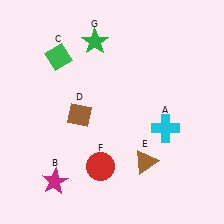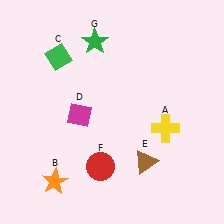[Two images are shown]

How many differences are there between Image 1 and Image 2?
There are 3 differences between the two images.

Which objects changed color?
A changed from cyan to yellow. B changed from magenta to orange. D changed from brown to magenta.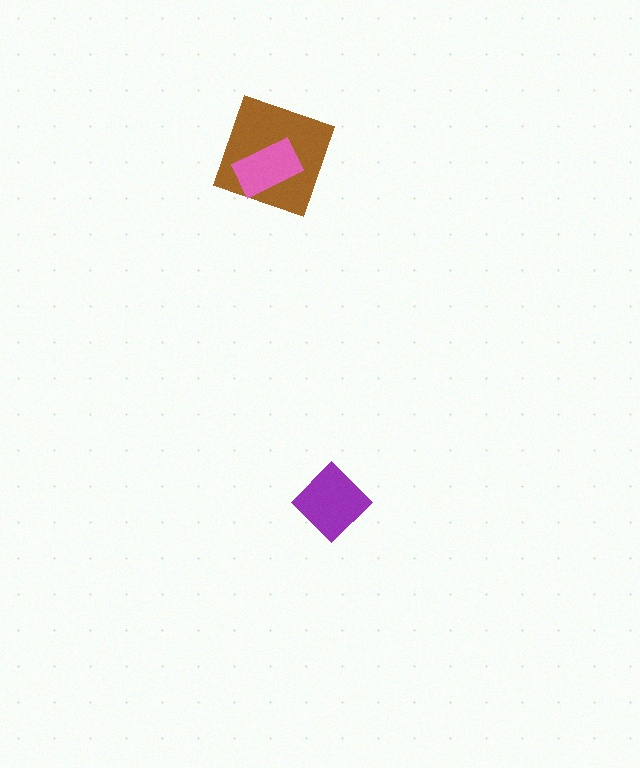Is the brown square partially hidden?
Yes, it is partially covered by another shape.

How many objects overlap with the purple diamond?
0 objects overlap with the purple diamond.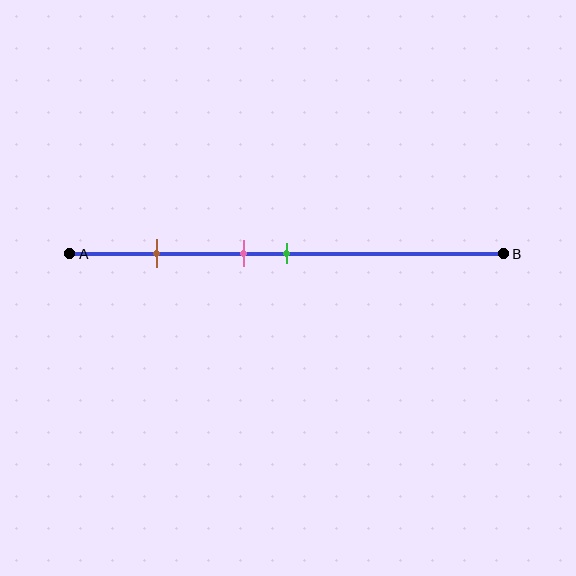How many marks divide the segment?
There are 3 marks dividing the segment.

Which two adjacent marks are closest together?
The pink and green marks are the closest adjacent pair.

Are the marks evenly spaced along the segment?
No, the marks are not evenly spaced.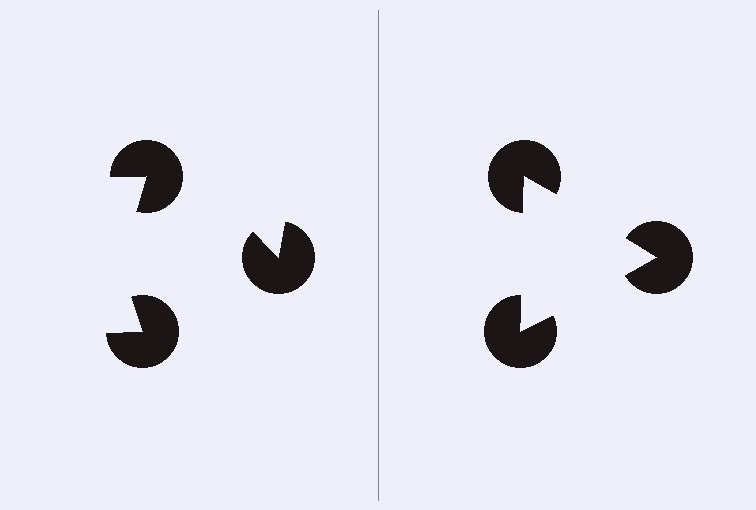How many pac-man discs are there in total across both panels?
6 — 3 on each side.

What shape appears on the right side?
An illusory triangle.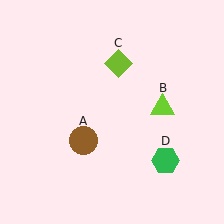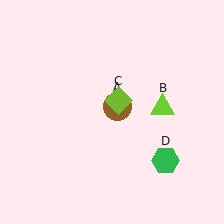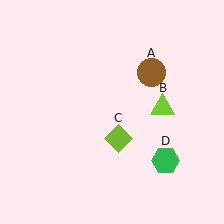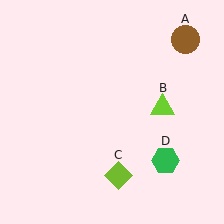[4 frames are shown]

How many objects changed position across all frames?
2 objects changed position: brown circle (object A), lime diamond (object C).